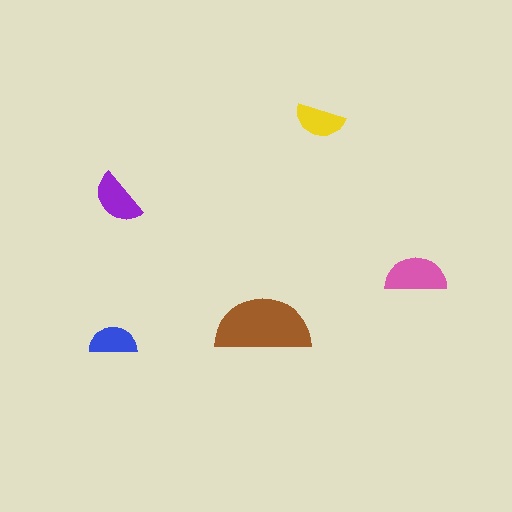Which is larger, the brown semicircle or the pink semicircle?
The brown one.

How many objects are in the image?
There are 5 objects in the image.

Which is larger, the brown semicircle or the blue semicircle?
The brown one.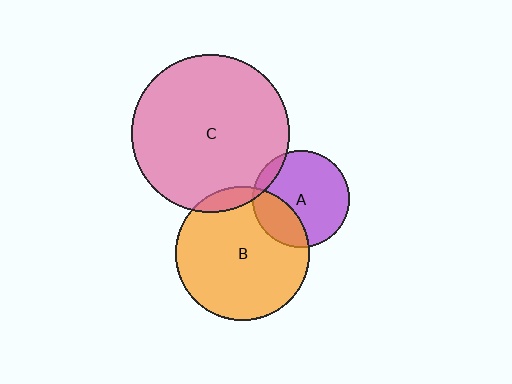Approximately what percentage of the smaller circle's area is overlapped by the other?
Approximately 10%.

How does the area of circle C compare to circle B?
Approximately 1.4 times.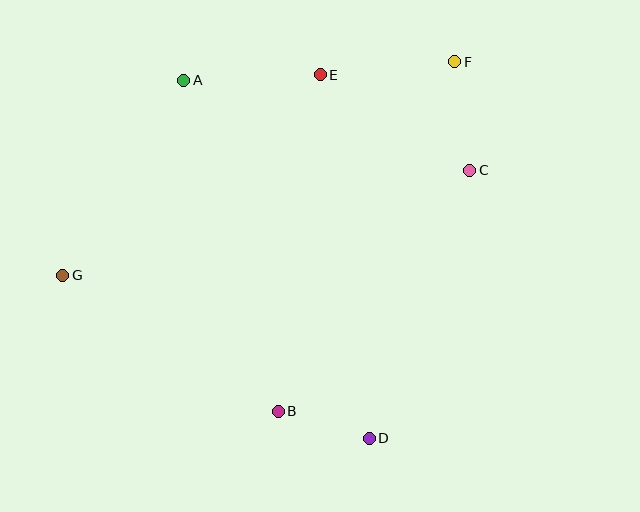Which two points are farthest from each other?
Points F and G are farthest from each other.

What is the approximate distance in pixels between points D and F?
The distance between D and F is approximately 386 pixels.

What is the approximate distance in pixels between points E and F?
The distance between E and F is approximately 135 pixels.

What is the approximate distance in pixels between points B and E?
The distance between B and E is approximately 339 pixels.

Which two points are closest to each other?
Points B and D are closest to each other.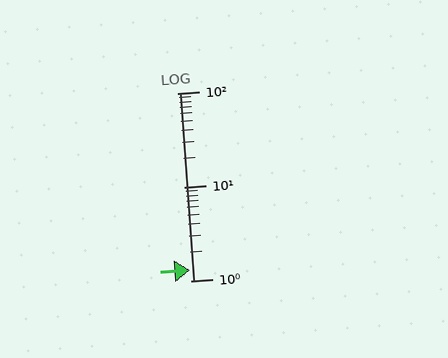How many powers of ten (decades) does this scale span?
The scale spans 2 decades, from 1 to 100.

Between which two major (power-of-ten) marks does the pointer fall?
The pointer is between 1 and 10.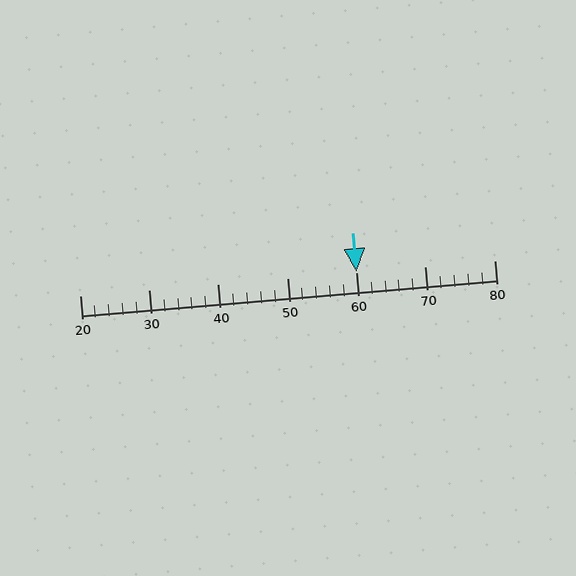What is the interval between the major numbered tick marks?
The major tick marks are spaced 10 units apart.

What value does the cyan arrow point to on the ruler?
The cyan arrow points to approximately 60.